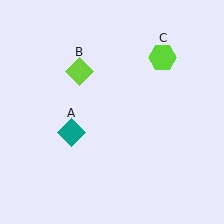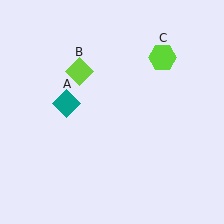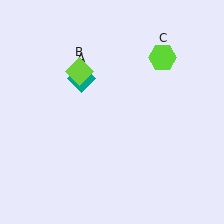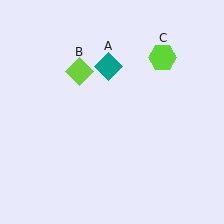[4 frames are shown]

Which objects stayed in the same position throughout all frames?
Lime diamond (object B) and lime hexagon (object C) remained stationary.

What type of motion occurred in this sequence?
The teal diamond (object A) rotated clockwise around the center of the scene.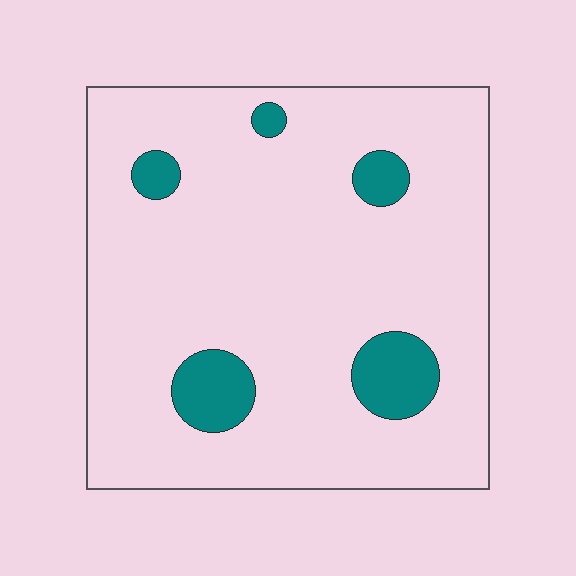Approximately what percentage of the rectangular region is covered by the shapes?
Approximately 10%.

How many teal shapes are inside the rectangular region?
5.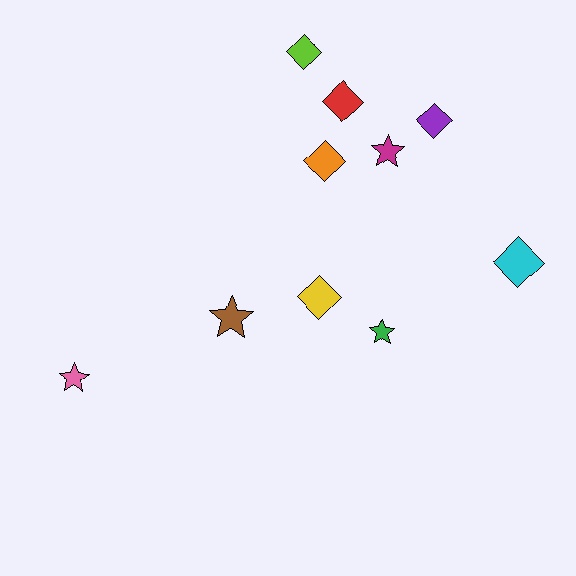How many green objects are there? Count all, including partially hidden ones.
There is 1 green object.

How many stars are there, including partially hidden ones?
There are 4 stars.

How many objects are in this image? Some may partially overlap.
There are 10 objects.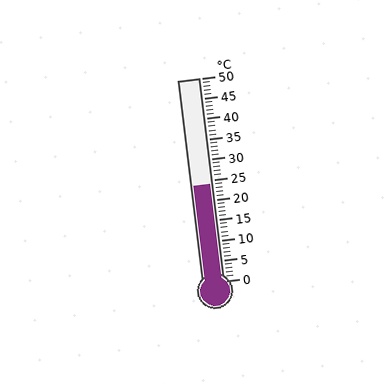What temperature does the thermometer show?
The thermometer shows approximately 24°C.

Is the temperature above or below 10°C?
The temperature is above 10°C.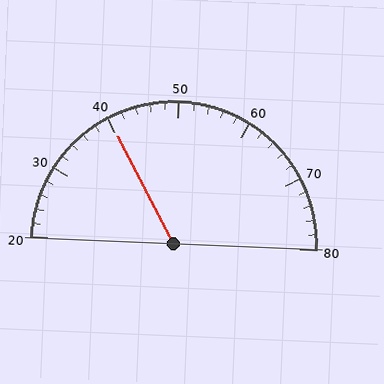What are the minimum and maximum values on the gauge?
The gauge ranges from 20 to 80.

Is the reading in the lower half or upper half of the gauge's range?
The reading is in the lower half of the range (20 to 80).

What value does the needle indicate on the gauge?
The needle indicates approximately 40.